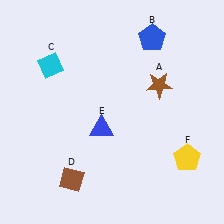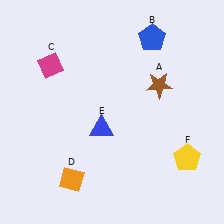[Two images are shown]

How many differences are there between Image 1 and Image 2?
There are 2 differences between the two images.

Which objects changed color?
C changed from cyan to magenta. D changed from brown to orange.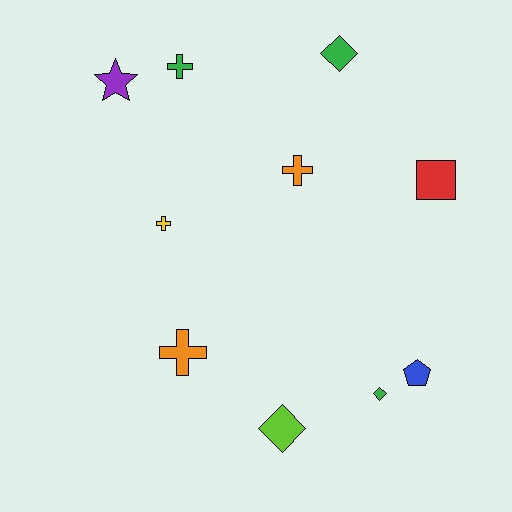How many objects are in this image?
There are 10 objects.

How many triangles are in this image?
There are no triangles.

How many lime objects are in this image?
There is 1 lime object.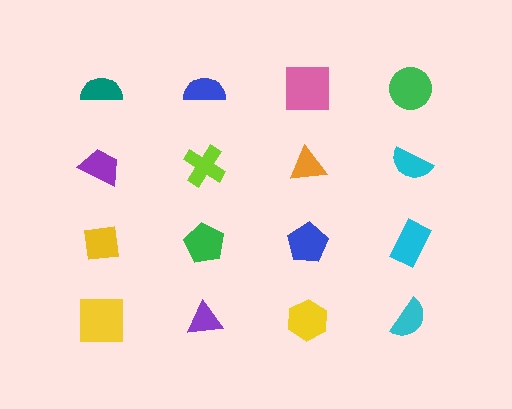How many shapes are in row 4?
4 shapes.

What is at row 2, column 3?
An orange triangle.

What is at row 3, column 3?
A blue pentagon.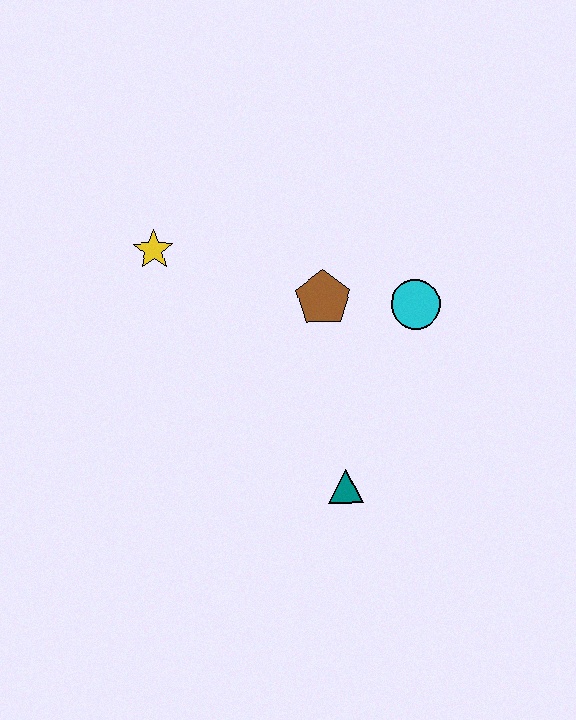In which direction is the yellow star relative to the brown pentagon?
The yellow star is to the left of the brown pentagon.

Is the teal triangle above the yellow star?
No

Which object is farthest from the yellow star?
The teal triangle is farthest from the yellow star.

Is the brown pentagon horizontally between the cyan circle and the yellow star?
Yes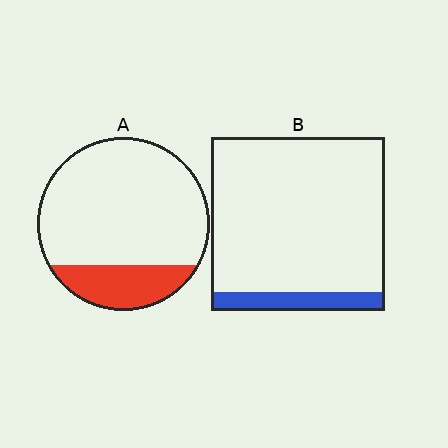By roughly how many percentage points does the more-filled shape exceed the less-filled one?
By roughly 10 percentage points (A over B).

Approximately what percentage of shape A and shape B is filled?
A is approximately 20% and B is approximately 10%.